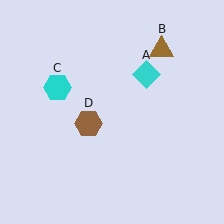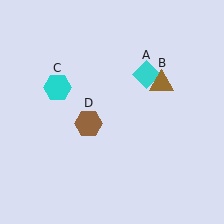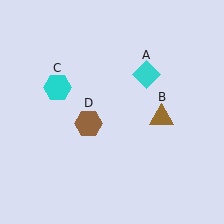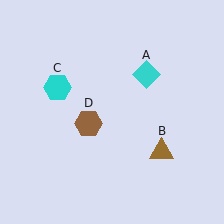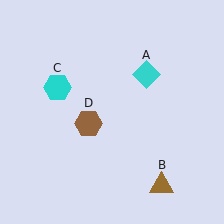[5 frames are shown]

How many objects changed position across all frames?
1 object changed position: brown triangle (object B).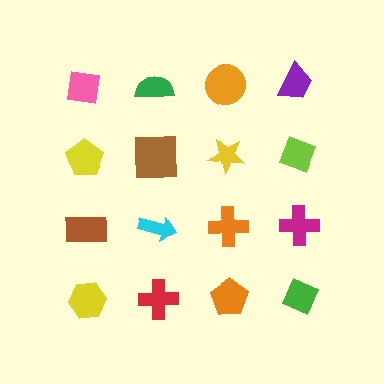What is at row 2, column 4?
A lime diamond.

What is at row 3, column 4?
A magenta cross.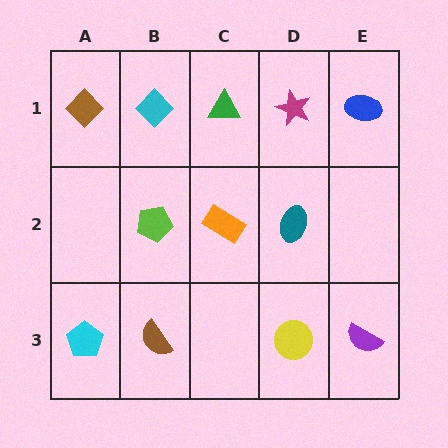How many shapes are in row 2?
3 shapes.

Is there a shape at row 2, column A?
No, that cell is empty.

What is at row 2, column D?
A teal ellipse.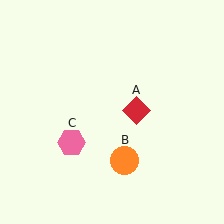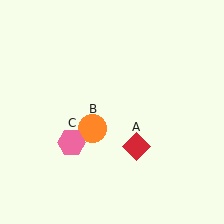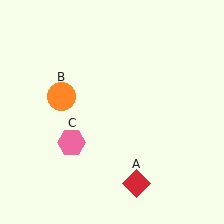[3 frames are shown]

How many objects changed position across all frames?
2 objects changed position: red diamond (object A), orange circle (object B).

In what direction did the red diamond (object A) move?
The red diamond (object A) moved down.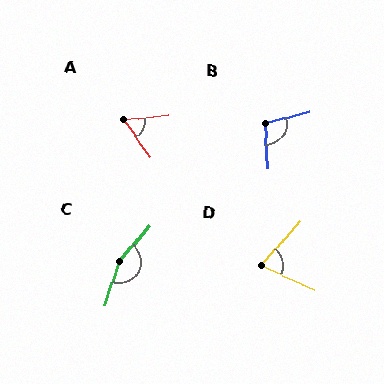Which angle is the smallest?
A, at approximately 60 degrees.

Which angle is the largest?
C, at approximately 158 degrees.